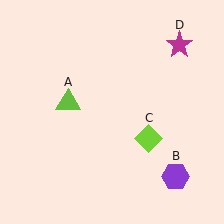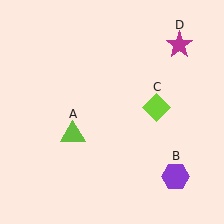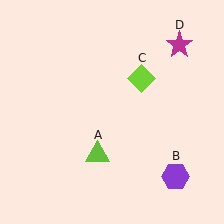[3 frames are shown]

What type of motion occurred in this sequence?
The lime triangle (object A), lime diamond (object C) rotated counterclockwise around the center of the scene.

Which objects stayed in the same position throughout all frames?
Purple hexagon (object B) and magenta star (object D) remained stationary.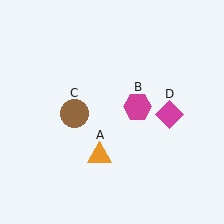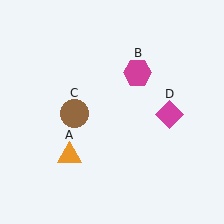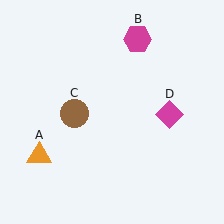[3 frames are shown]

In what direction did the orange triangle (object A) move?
The orange triangle (object A) moved left.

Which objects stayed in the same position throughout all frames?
Brown circle (object C) and magenta diamond (object D) remained stationary.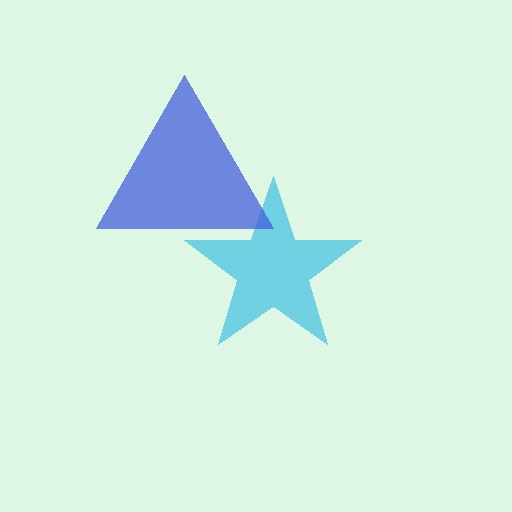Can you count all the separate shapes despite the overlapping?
Yes, there are 2 separate shapes.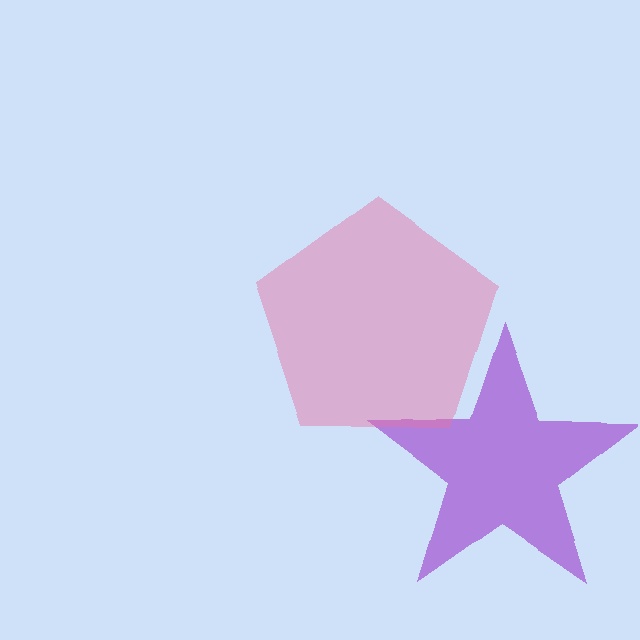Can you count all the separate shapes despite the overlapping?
Yes, there are 2 separate shapes.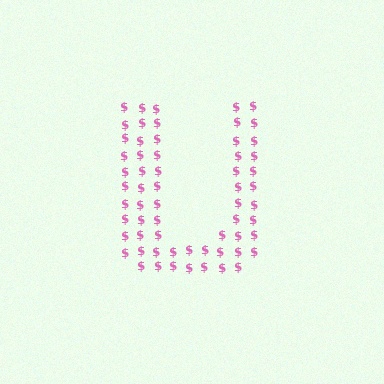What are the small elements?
The small elements are dollar signs.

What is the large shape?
The large shape is the letter U.